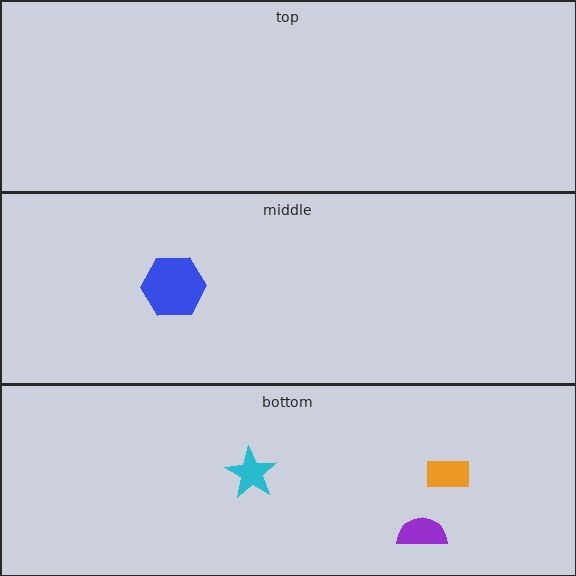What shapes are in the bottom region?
The purple semicircle, the orange rectangle, the cyan star.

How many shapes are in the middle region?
1.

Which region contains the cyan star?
The bottom region.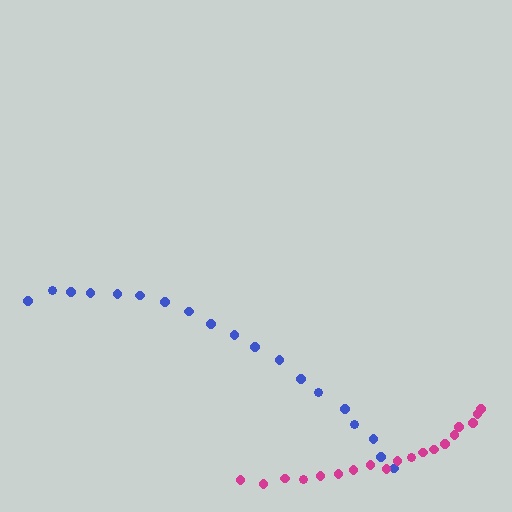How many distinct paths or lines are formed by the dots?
There are 2 distinct paths.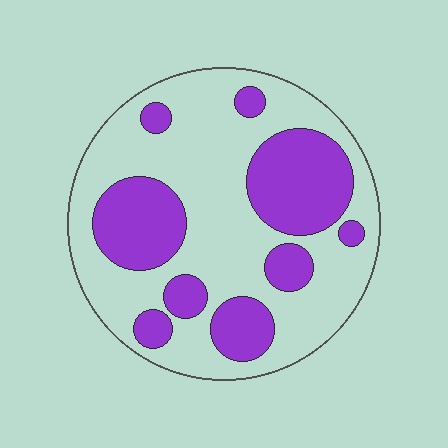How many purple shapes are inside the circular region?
9.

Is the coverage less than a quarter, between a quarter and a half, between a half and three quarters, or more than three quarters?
Between a quarter and a half.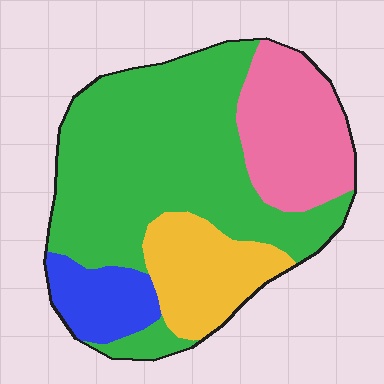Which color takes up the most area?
Green, at roughly 55%.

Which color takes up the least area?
Blue, at roughly 10%.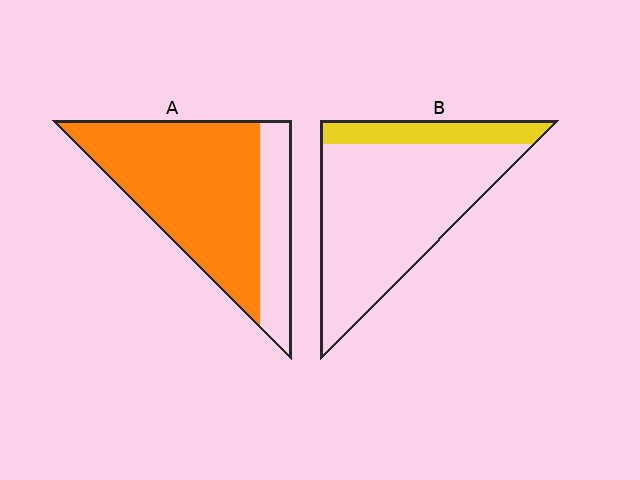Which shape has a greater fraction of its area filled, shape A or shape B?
Shape A.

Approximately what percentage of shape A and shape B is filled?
A is approximately 75% and B is approximately 20%.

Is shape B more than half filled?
No.